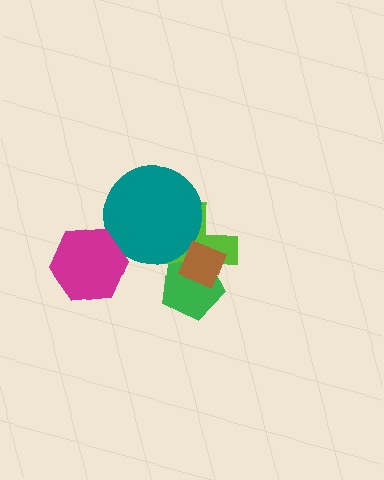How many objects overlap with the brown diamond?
2 objects overlap with the brown diamond.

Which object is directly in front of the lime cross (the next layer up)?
The teal circle is directly in front of the lime cross.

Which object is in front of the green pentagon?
The brown diamond is in front of the green pentagon.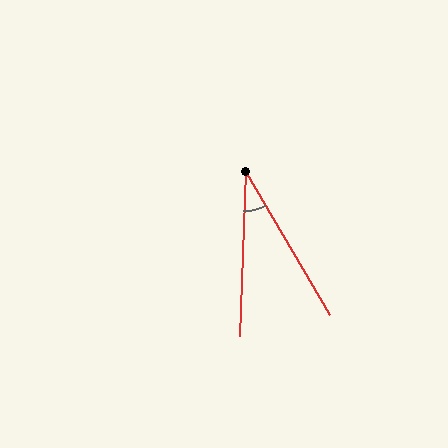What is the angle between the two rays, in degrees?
Approximately 32 degrees.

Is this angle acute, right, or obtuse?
It is acute.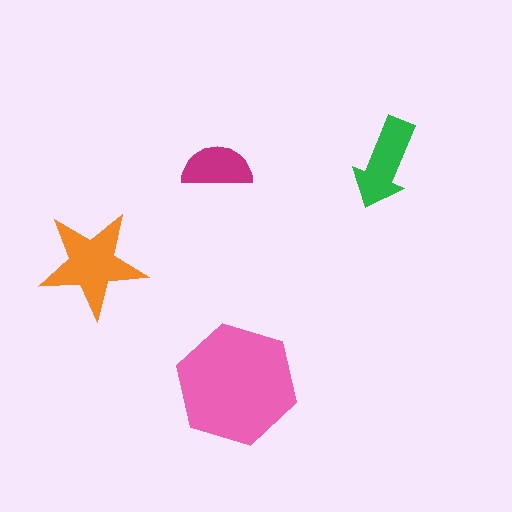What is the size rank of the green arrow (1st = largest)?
3rd.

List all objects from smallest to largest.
The magenta semicircle, the green arrow, the orange star, the pink hexagon.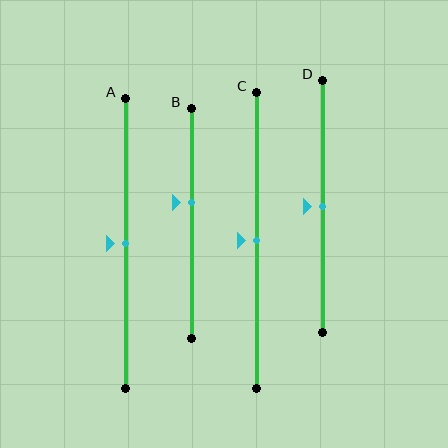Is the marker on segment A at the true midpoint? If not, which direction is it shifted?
Yes, the marker on segment A is at the true midpoint.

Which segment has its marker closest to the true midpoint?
Segment A has its marker closest to the true midpoint.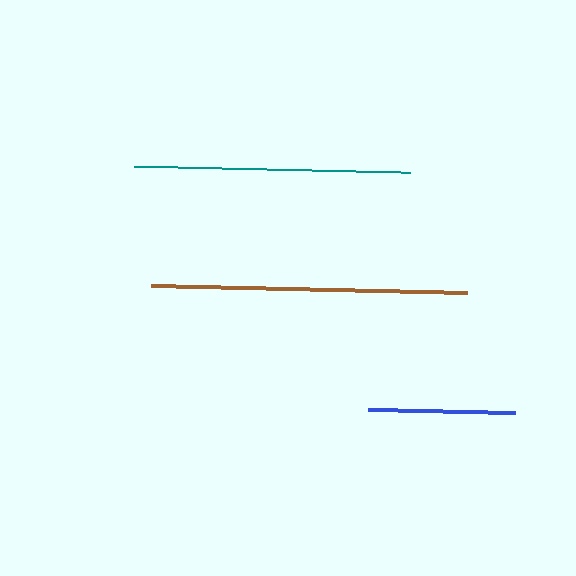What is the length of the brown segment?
The brown segment is approximately 316 pixels long.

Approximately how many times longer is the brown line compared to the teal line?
The brown line is approximately 1.1 times the length of the teal line.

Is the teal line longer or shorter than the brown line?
The brown line is longer than the teal line.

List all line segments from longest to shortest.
From longest to shortest: brown, teal, blue.